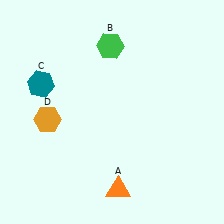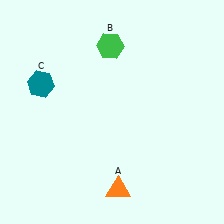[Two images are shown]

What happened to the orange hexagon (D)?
The orange hexagon (D) was removed in Image 2. It was in the bottom-left area of Image 1.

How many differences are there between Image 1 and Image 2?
There is 1 difference between the two images.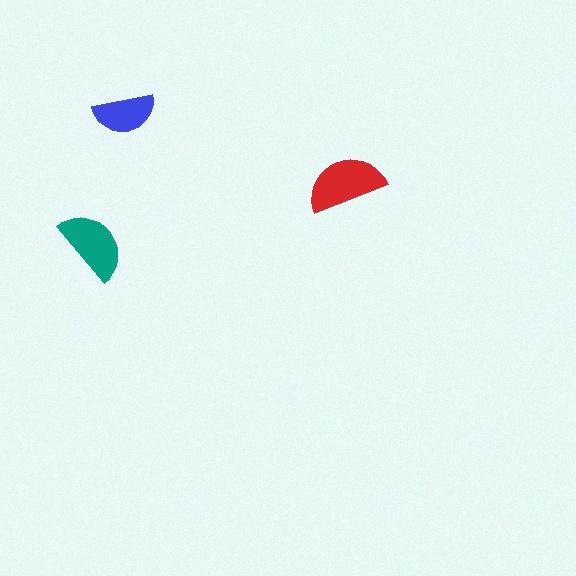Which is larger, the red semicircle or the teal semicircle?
The red one.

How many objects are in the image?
There are 3 objects in the image.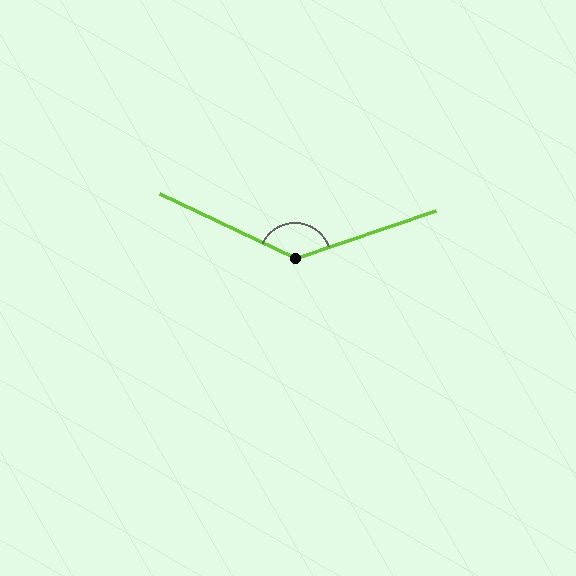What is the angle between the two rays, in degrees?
Approximately 136 degrees.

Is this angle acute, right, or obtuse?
It is obtuse.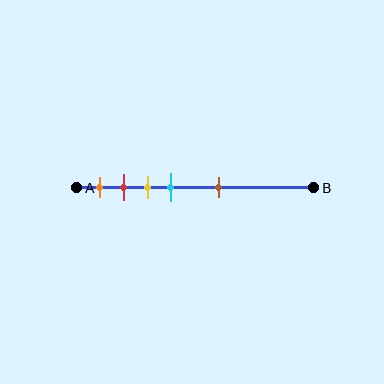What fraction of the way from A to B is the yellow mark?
The yellow mark is approximately 30% (0.3) of the way from A to B.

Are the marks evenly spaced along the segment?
No, the marks are not evenly spaced.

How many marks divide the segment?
There are 5 marks dividing the segment.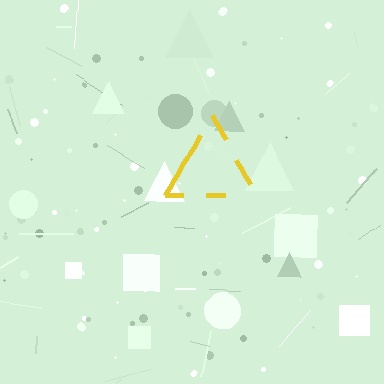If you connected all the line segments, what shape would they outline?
They would outline a triangle.